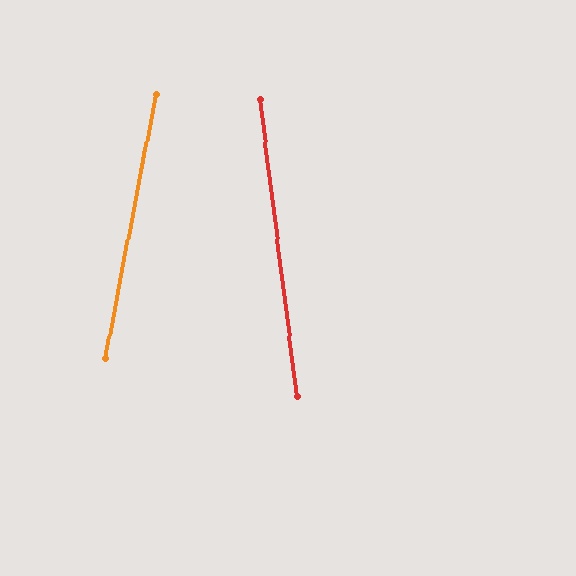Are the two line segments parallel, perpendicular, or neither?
Neither parallel nor perpendicular — they differ by about 18°.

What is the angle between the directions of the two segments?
Approximately 18 degrees.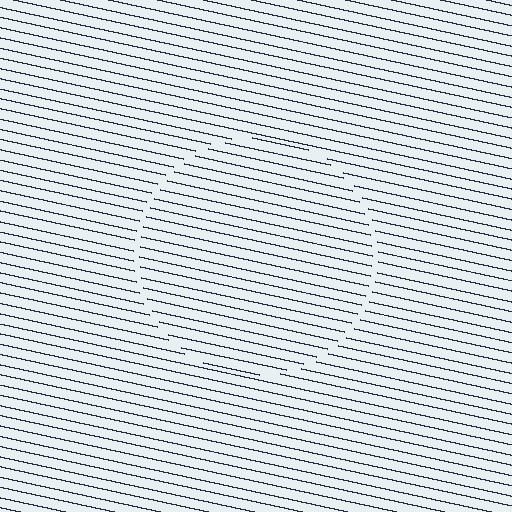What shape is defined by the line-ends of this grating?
An illusory circle. The interior of the shape contains the same grating, shifted by half a period — the contour is defined by the phase discontinuity where line-ends from the inner and outer gratings abut.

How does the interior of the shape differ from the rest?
The interior of the shape contains the same grating, shifted by half a period — the contour is defined by the phase discontinuity where line-ends from the inner and outer gratings abut.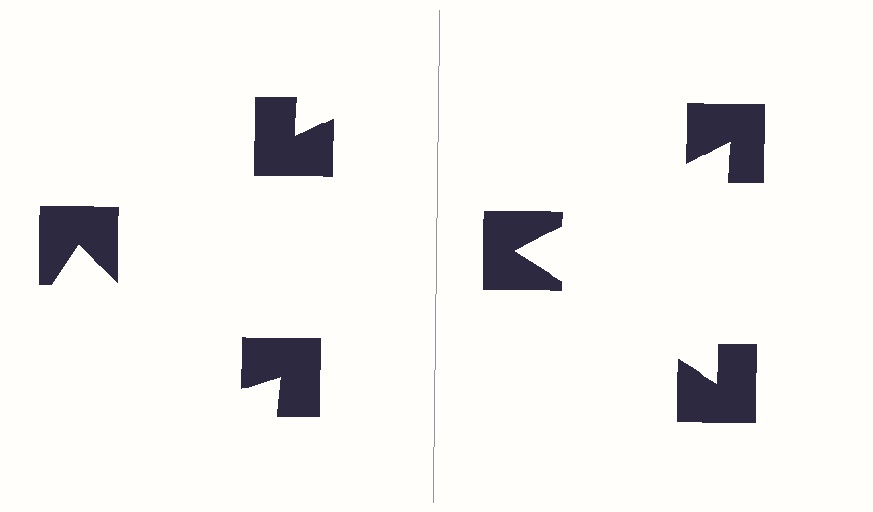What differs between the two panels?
The notched squares are positioned identically on both sides; only the wedge orientations differ. On the right they align to a triangle; on the left they are misaligned.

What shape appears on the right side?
An illusory triangle.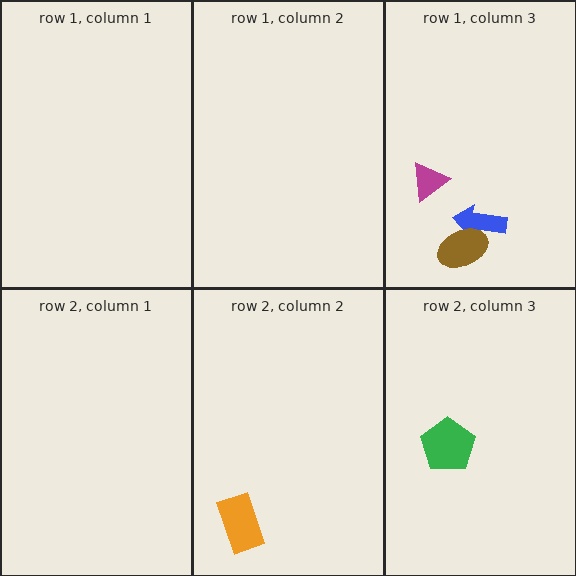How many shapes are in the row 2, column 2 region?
1.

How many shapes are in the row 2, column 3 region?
1.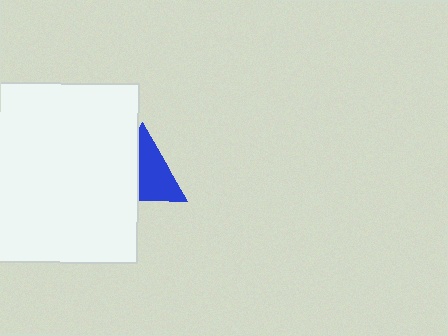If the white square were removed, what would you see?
You would see the complete blue triangle.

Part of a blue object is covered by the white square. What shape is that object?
It is a triangle.